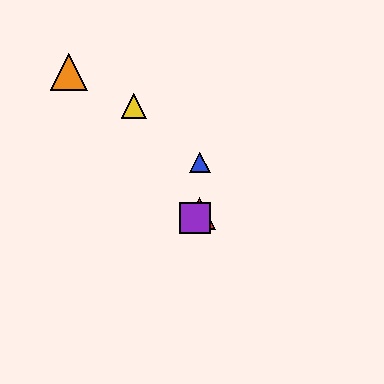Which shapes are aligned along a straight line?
The red triangle, the green triangle, the purple square are aligned along a straight line.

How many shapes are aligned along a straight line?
3 shapes (the red triangle, the green triangle, the purple square) are aligned along a straight line.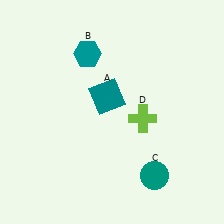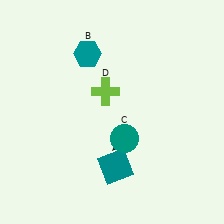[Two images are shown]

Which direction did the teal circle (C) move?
The teal circle (C) moved up.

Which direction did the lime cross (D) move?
The lime cross (D) moved left.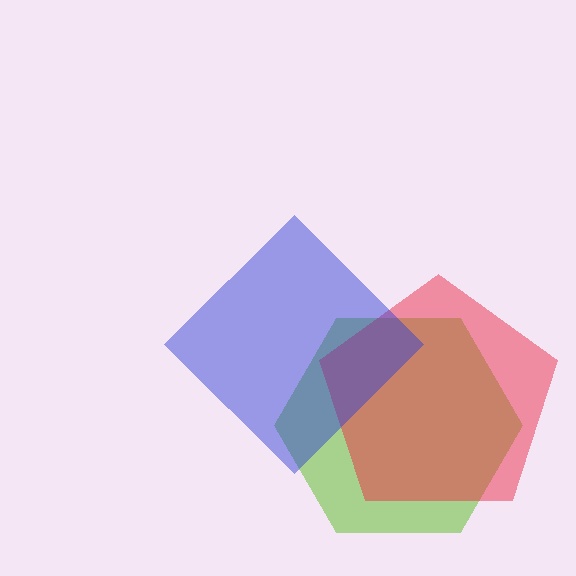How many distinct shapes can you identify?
There are 3 distinct shapes: a lime hexagon, a red pentagon, a blue diamond.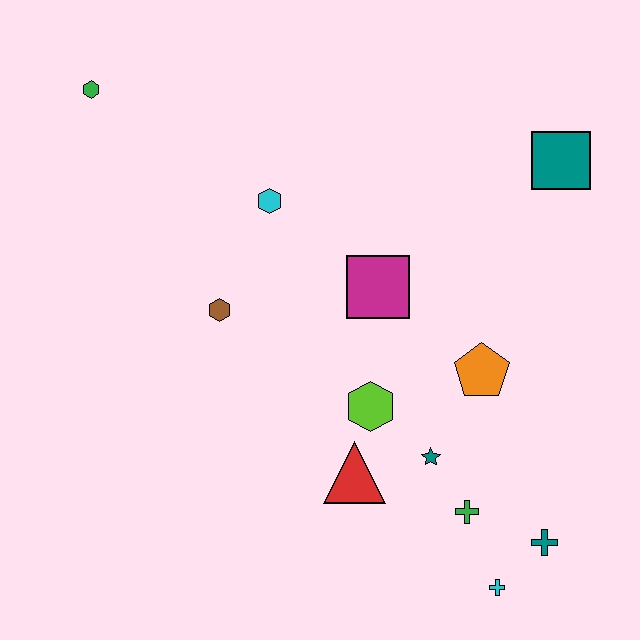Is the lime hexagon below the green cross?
No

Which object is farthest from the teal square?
The green hexagon is farthest from the teal square.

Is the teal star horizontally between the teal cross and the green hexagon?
Yes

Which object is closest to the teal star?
The green cross is closest to the teal star.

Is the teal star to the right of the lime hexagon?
Yes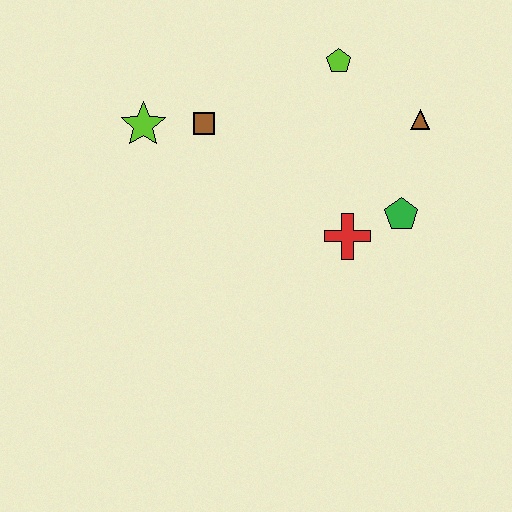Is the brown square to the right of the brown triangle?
No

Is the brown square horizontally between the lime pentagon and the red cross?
No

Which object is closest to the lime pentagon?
The brown triangle is closest to the lime pentagon.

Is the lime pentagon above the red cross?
Yes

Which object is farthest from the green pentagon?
The lime star is farthest from the green pentagon.